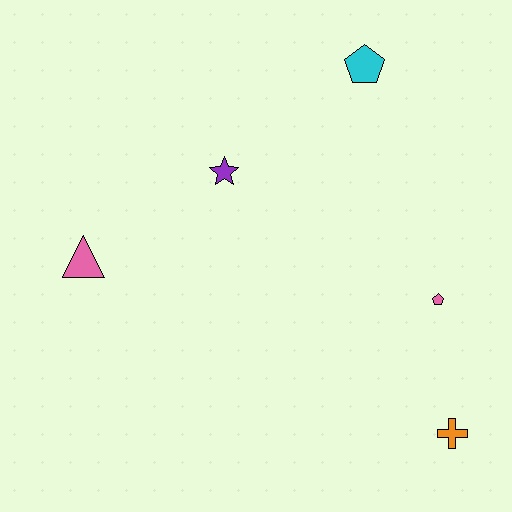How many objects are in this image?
There are 5 objects.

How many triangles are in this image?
There is 1 triangle.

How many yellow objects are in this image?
There are no yellow objects.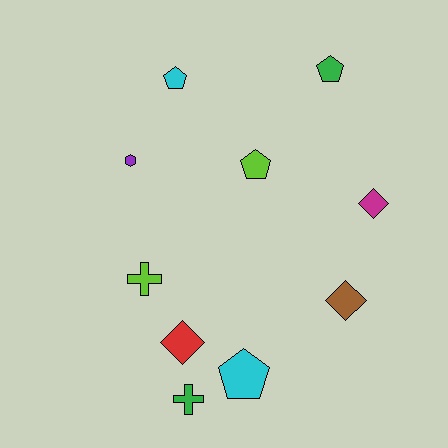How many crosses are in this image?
There are 2 crosses.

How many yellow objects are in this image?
There are no yellow objects.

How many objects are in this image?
There are 10 objects.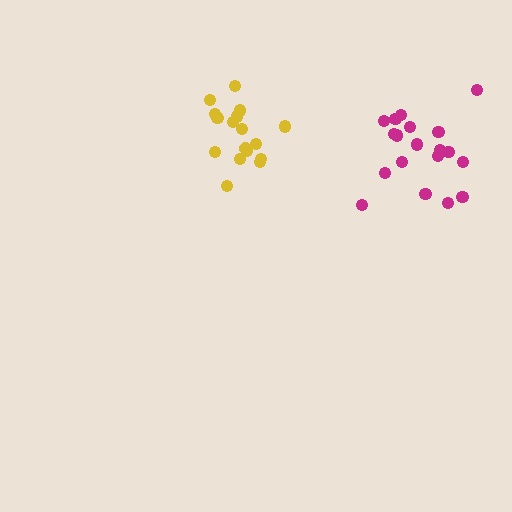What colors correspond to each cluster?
The clusters are colored: yellow, magenta.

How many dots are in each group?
Group 1: 17 dots, Group 2: 19 dots (36 total).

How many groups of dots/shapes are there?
There are 2 groups.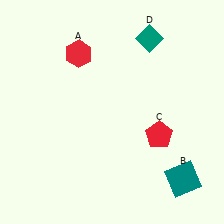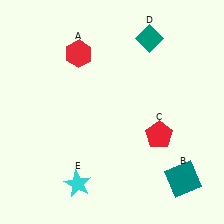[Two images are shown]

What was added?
A cyan star (E) was added in Image 2.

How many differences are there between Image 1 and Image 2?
There is 1 difference between the two images.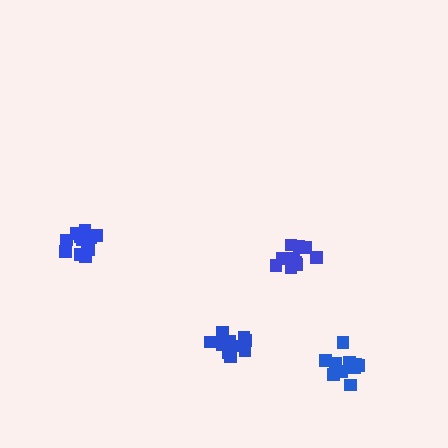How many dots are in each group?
Group 1: 13 dots, Group 2: 11 dots, Group 3: 13 dots, Group 4: 12 dots (49 total).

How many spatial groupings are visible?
There are 4 spatial groupings.